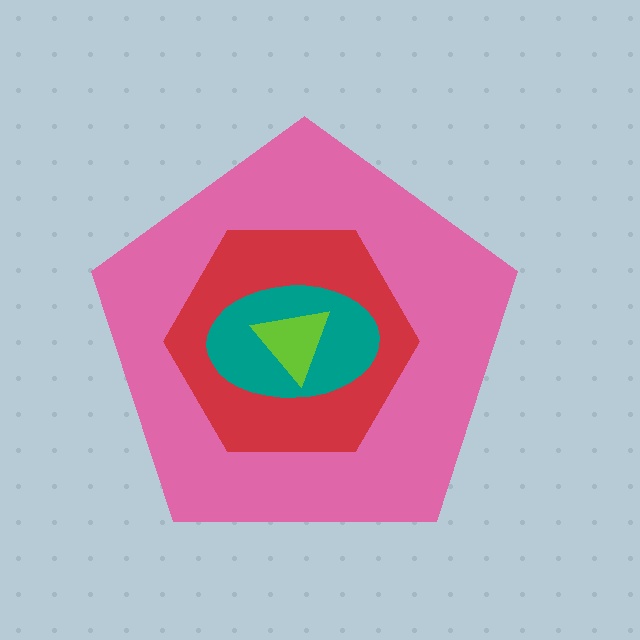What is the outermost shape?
The pink pentagon.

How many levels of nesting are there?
4.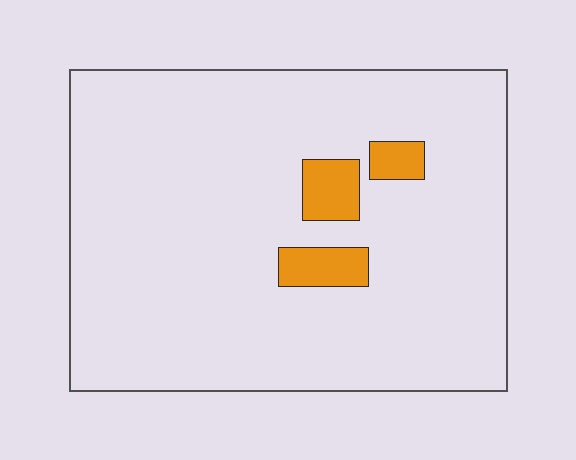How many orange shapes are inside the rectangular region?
3.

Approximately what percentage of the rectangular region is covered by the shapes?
Approximately 5%.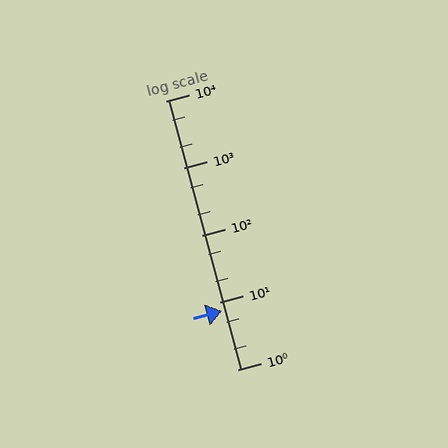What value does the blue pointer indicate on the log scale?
The pointer indicates approximately 7.3.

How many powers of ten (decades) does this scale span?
The scale spans 4 decades, from 1 to 10000.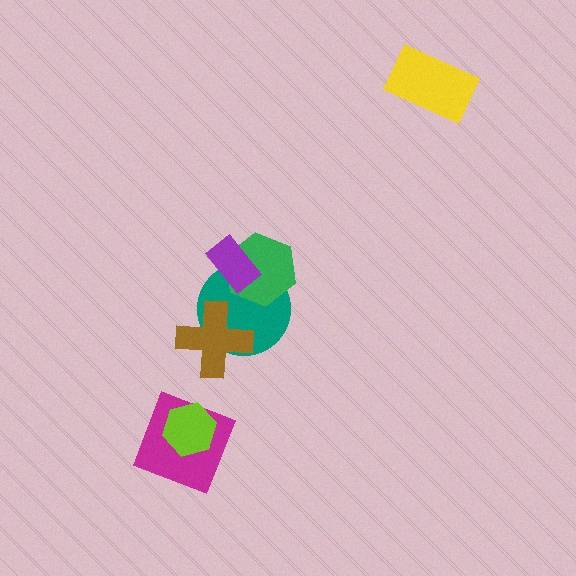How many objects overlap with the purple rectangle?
2 objects overlap with the purple rectangle.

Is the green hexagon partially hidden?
Yes, it is partially covered by another shape.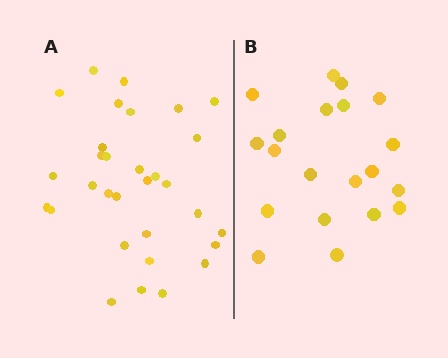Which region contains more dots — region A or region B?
Region A (the left region) has more dots.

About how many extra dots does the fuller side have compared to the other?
Region A has roughly 12 or so more dots than region B.